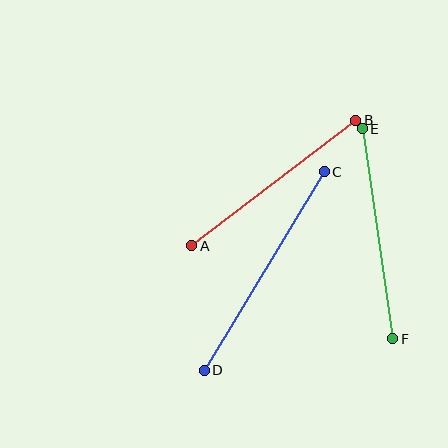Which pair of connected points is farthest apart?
Points C and D are farthest apart.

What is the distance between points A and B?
The distance is approximately 207 pixels.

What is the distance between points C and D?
The distance is approximately 232 pixels.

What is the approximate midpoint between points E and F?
The midpoint is at approximately (378, 234) pixels.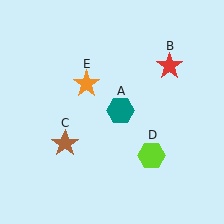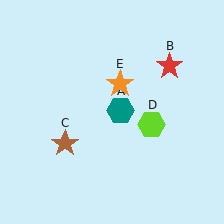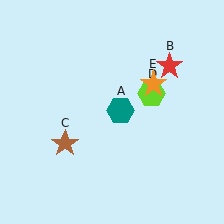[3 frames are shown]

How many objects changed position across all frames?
2 objects changed position: lime hexagon (object D), orange star (object E).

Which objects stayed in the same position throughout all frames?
Teal hexagon (object A) and red star (object B) and brown star (object C) remained stationary.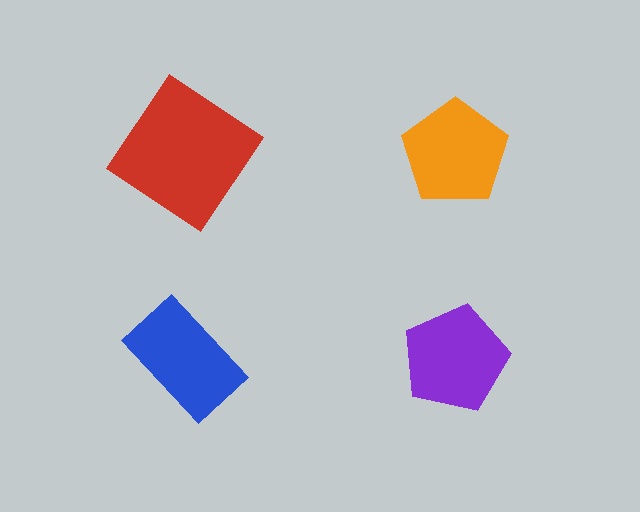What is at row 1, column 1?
A red diamond.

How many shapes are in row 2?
2 shapes.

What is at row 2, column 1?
A blue rectangle.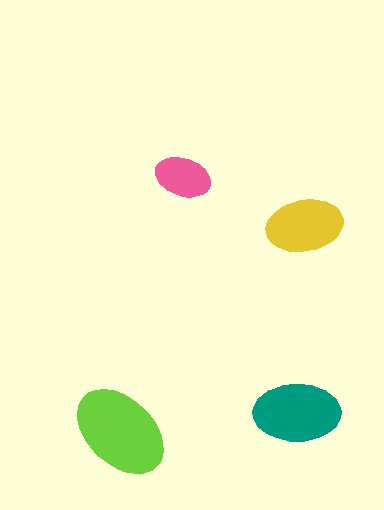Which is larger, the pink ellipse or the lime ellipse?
The lime one.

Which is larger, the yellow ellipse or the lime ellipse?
The lime one.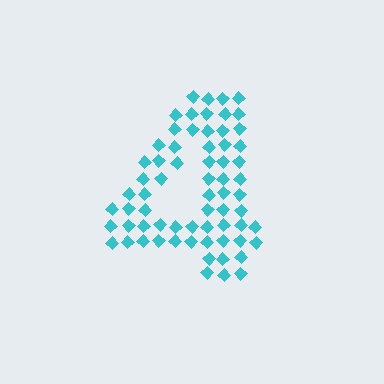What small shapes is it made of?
It is made of small diamonds.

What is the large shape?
The large shape is the digit 4.